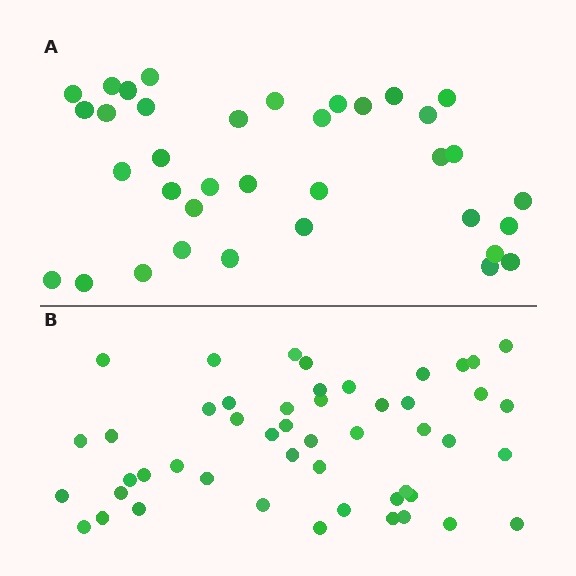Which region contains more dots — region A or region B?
Region B (the bottom region) has more dots.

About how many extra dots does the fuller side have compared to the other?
Region B has approximately 15 more dots than region A.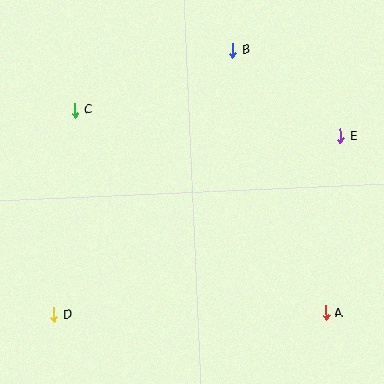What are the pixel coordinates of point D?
Point D is at (54, 315).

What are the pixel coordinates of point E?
Point E is at (340, 136).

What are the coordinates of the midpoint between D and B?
The midpoint between D and B is at (143, 183).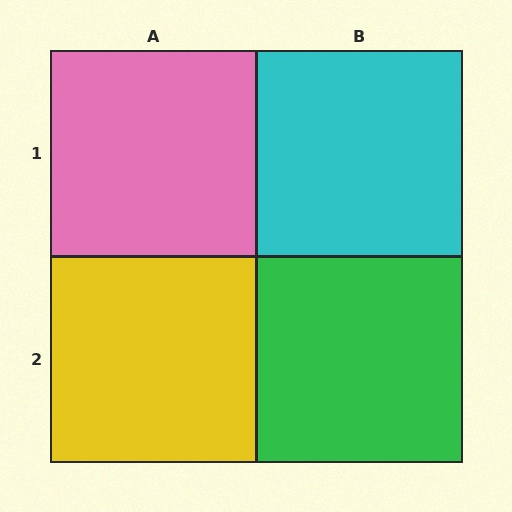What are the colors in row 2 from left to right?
Yellow, green.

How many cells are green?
1 cell is green.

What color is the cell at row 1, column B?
Cyan.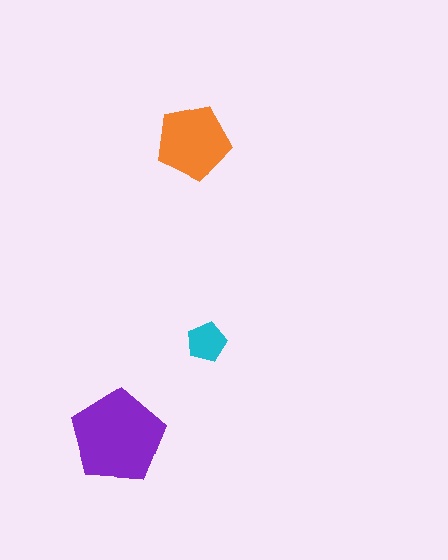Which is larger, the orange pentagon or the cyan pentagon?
The orange one.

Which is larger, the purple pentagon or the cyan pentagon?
The purple one.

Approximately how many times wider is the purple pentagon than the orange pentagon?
About 1.5 times wider.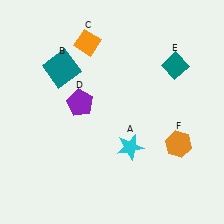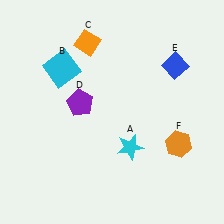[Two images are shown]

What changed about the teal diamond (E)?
In Image 1, E is teal. In Image 2, it changed to blue.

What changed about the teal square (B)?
In Image 1, B is teal. In Image 2, it changed to cyan.